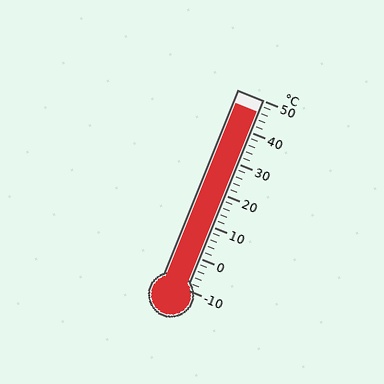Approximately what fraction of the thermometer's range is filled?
The thermometer is filled to approximately 95% of its range.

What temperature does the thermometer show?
The thermometer shows approximately 46°C.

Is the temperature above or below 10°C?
The temperature is above 10°C.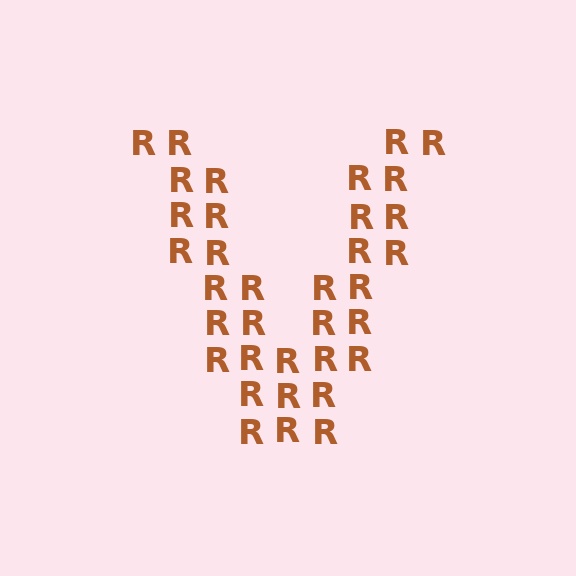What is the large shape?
The large shape is the letter V.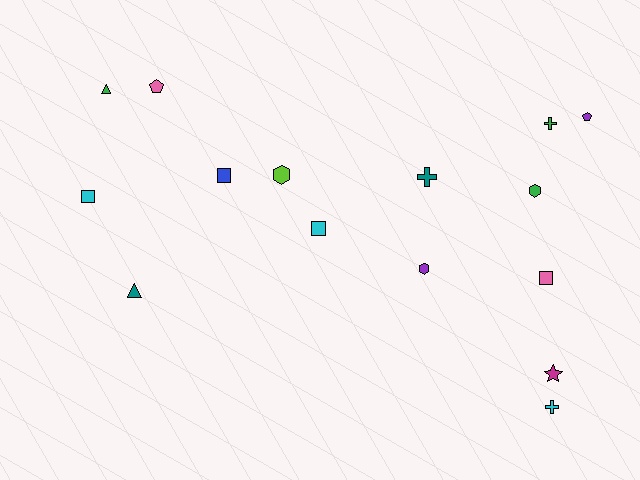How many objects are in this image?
There are 15 objects.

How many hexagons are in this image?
There are 3 hexagons.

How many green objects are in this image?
There are 3 green objects.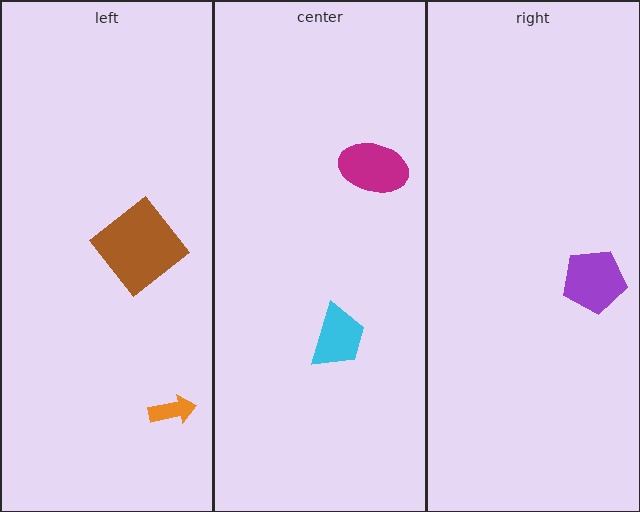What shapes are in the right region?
The purple pentagon.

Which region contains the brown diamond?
The left region.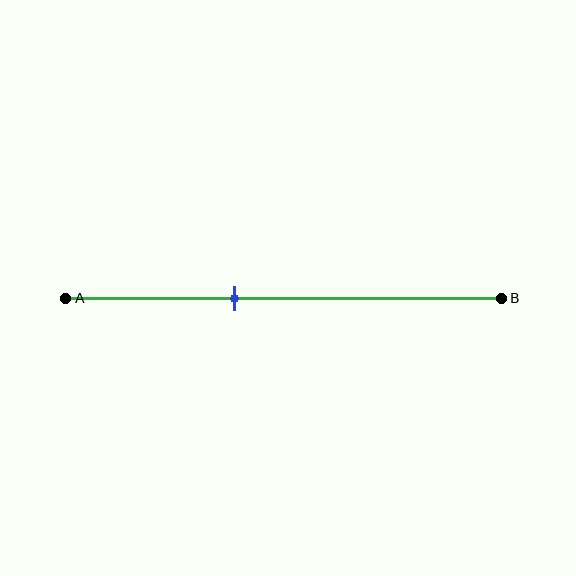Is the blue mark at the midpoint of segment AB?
No, the mark is at about 40% from A, not at the 50% midpoint.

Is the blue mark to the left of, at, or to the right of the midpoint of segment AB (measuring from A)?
The blue mark is to the left of the midpoint of segment AB.